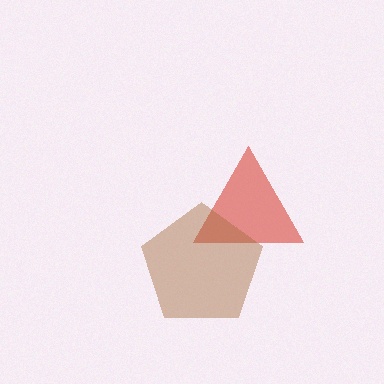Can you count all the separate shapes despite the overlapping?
Yes, there are 2 separate shapes.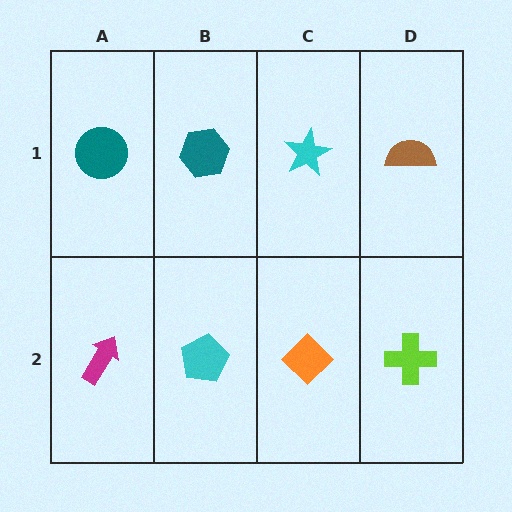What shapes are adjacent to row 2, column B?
A teal hexagon (row 1, column B), a magenta arrow (row 2, column A), an orange diamond (row 2, column C).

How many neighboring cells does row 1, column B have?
3.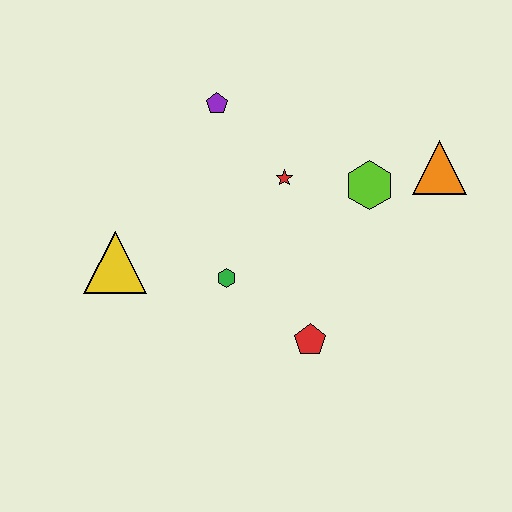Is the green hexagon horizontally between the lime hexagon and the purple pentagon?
Yes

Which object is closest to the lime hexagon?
The orange triangle is closest to the lime hexagon.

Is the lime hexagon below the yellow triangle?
No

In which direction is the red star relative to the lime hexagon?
The red star is to the left of the lime hexagon.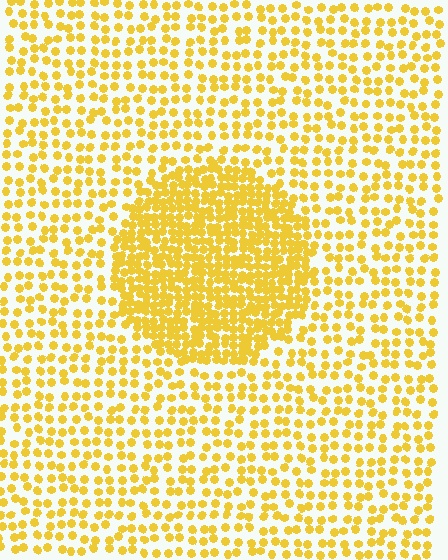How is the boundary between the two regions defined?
The boundary is defined by a change in element density (approximately 2.2x ratio). All elements are the same color, size, and shape.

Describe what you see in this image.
The image contains small yellow elements arranged at two different densities. A circle-shaped region is visible where the elements are more densely packed than the surrounding area.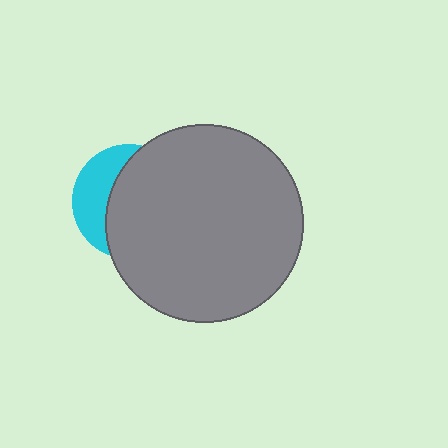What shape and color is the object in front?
The object in front is a gray circle.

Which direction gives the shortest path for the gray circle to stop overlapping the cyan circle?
Moving right gives the shortest separation.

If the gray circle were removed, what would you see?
You would see the complete cyan circle.